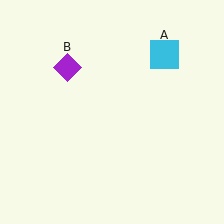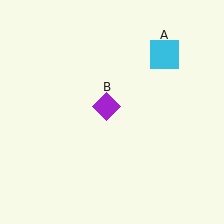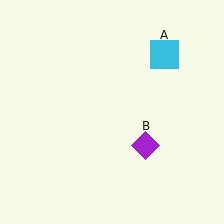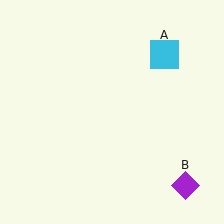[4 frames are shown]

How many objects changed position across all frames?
1 object changed position: purple diamond (object B).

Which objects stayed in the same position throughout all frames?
Cyan square (object A) remained stationary.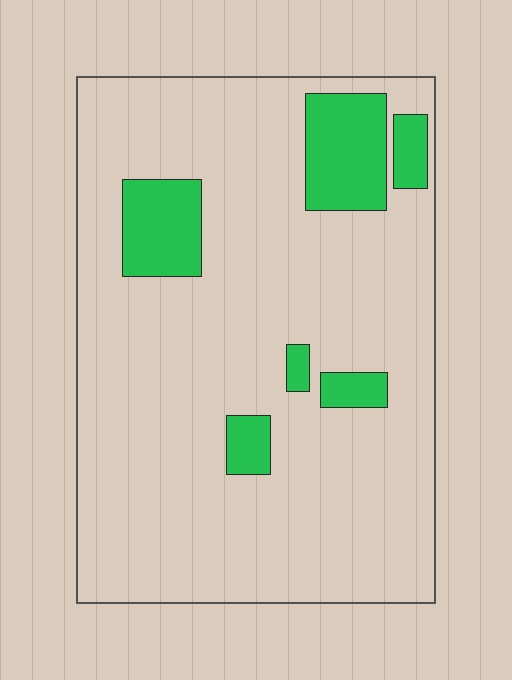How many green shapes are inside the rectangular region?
6.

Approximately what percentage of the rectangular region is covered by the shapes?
Approximately 15%.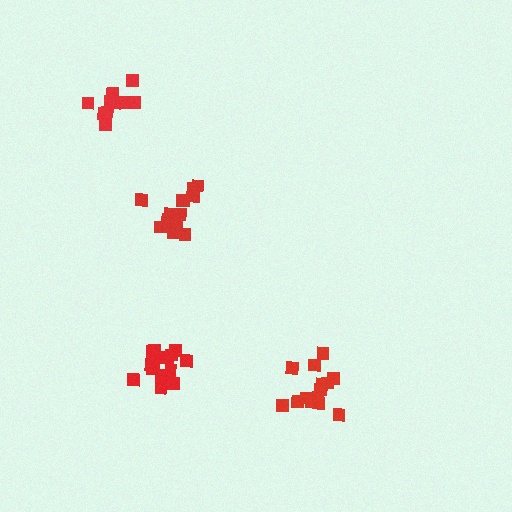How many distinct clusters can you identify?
There are 4 distinct clusters.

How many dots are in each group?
Group 1: 10 dots, Group 2: 13 dots, Group 3: 14 dots, Group 4: 15 dots (52 total).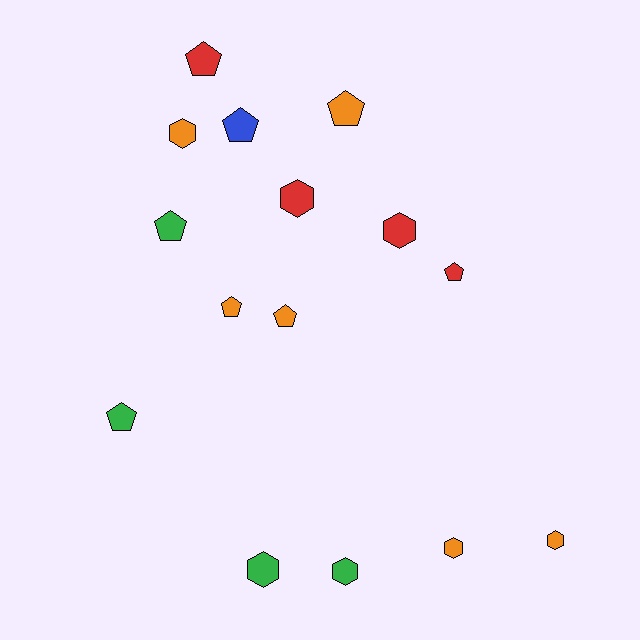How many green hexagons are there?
There are 2 green hexagons.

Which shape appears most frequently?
Pentagon, with 8 objects.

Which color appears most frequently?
Orange, with 6 objects.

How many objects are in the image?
There are 15 objects.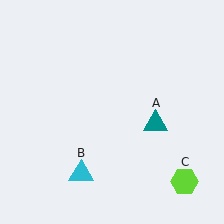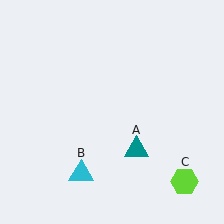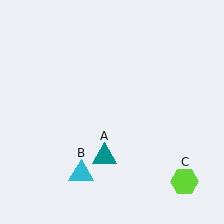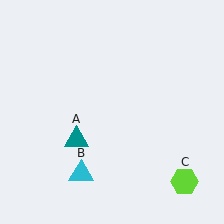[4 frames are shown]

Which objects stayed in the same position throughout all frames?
Cyan triangle (object B) and lime hexagon (object C) remained stationary.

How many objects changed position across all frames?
1 object changed position: teal triangle (object A).